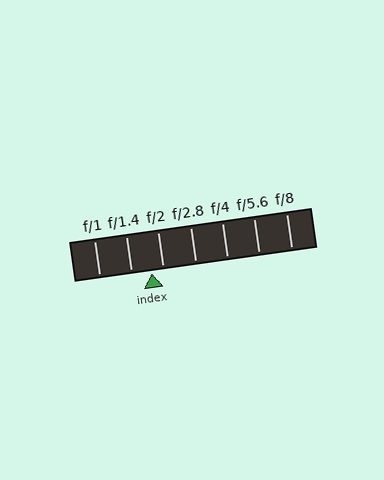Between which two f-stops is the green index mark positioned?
The index mark is between f/1.4 and f/2.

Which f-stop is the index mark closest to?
The index mark is closest to f/2.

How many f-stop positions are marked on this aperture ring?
There are 7 f-stop positions marked.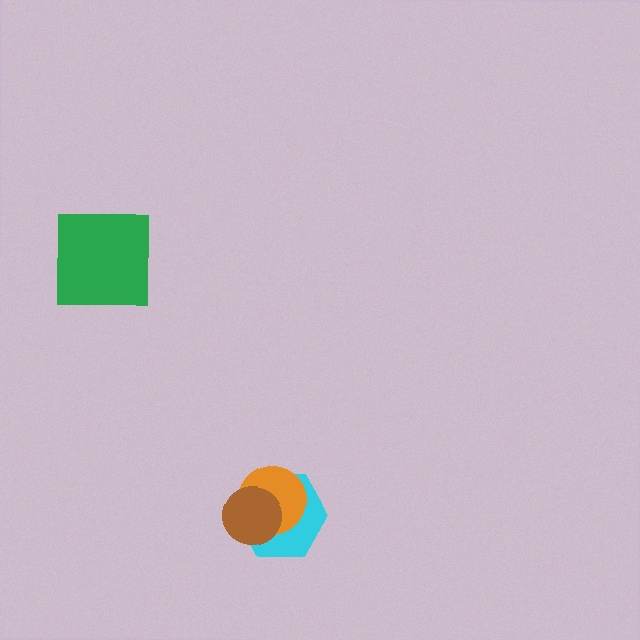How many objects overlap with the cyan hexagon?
2 objects overlap with the cyan hexagon.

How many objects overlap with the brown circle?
2 objects overlap with the brown circle.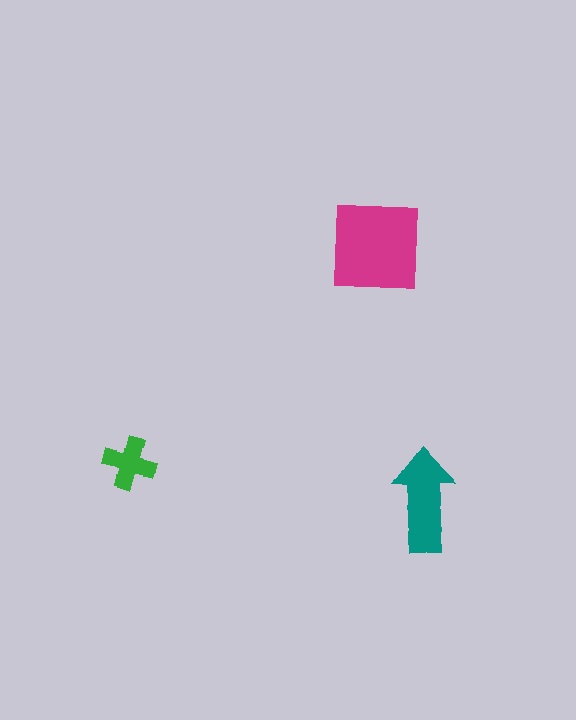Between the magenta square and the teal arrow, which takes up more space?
The magenta square.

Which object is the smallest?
The green cross.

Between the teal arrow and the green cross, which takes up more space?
The teal arrow.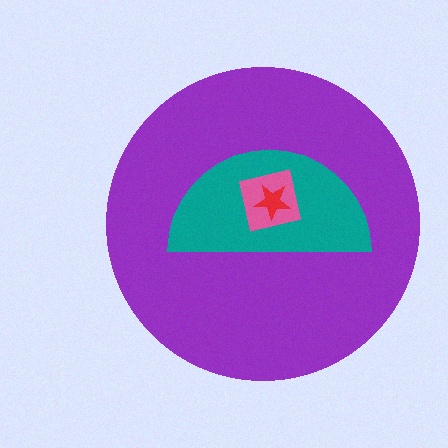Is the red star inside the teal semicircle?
Yes.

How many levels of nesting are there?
4.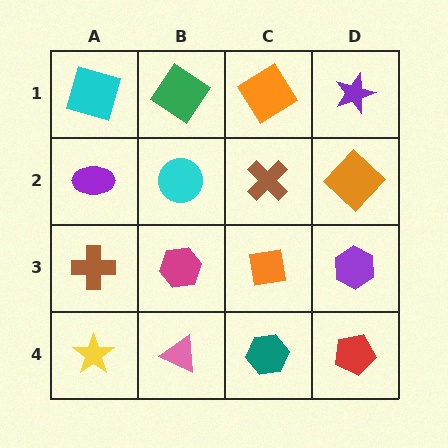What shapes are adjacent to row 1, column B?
A cyan circle (row 2, column B), a cyan square (row 1, column A), an orange diamond (row 1, column C).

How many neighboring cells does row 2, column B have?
4.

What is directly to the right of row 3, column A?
A magenta hexagon.